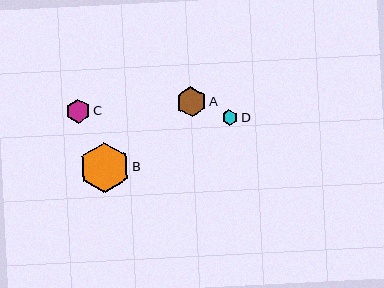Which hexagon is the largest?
Hexagon B is the largest with a size of approximately 50 pixels.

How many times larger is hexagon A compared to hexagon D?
Hexagon A is approximately 1.9 times the size of hexagon D.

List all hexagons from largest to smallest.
From largest to smallest: B, A, C, D.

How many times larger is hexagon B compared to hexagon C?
Hexagon B is approximately 2.0 times the size of hexagon C.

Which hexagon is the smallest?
Hexagon D is the smallest with a size of approximately 16 pixels.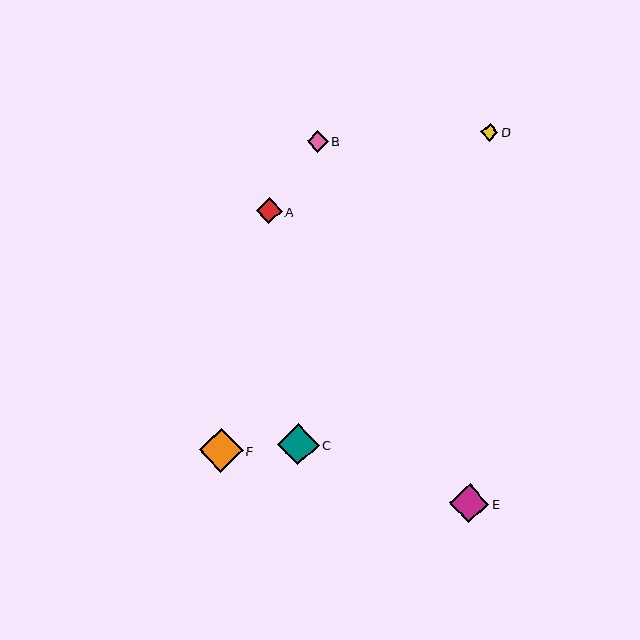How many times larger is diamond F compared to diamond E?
Diamond F is approximately 1.1 times the size of diamond E.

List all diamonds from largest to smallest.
From largest to smallest: F, C, E, A, B, D.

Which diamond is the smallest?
Diamond D is the smallest with a size of approximately 17 pixels.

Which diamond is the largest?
Diamond F is the largest with a size of approximately 44 pixels.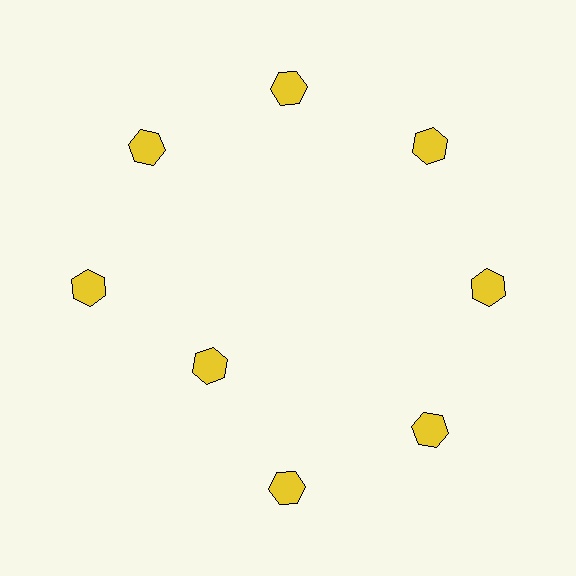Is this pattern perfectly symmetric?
No. The 8 yellow hexagons are arranged in a ring, but one element near the 8 o'clock position is pulled inward toward the center, breaking the 8-fold rotational symmetry.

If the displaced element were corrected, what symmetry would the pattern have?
It would have 8-fold rotational symmetry — the pattern would map onto itself every 45 degrees.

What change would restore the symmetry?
The symmetry would be restored by moving it outward, back onto the ring so that all 8 hexagons sit at equal angles and equal distance from the center.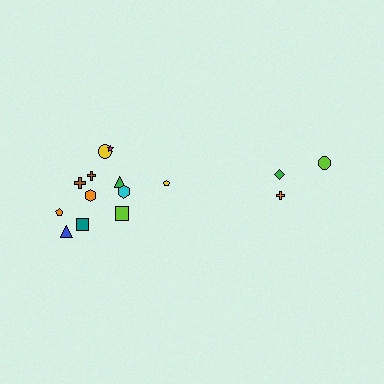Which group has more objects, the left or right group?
The left group.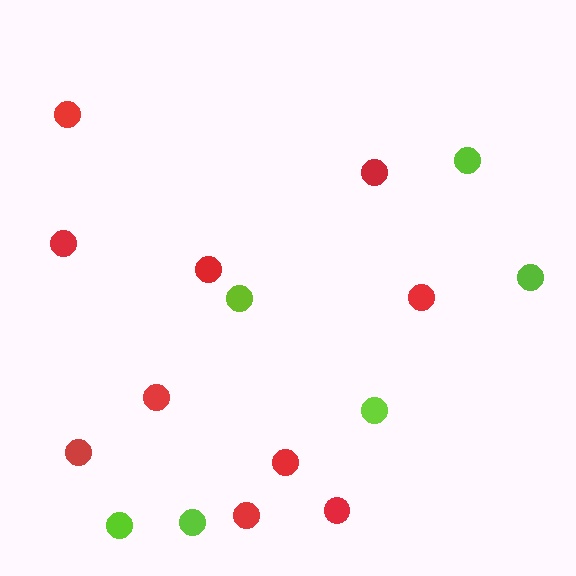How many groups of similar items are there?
There are 2 groups: one group of lime circles (6) and one group of red circles (10).